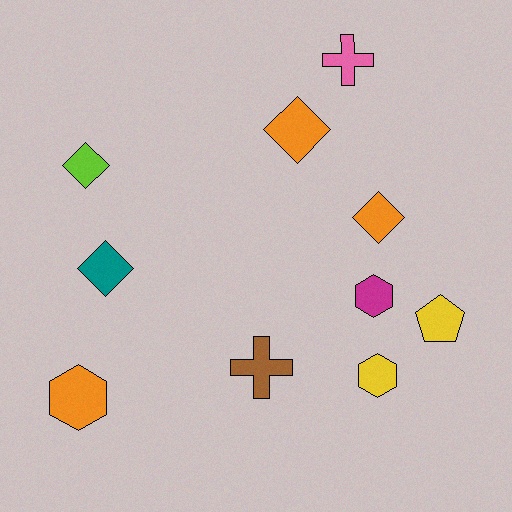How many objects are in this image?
There are 10 objects.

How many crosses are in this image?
There are 2 crosses.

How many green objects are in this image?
There are no green objects.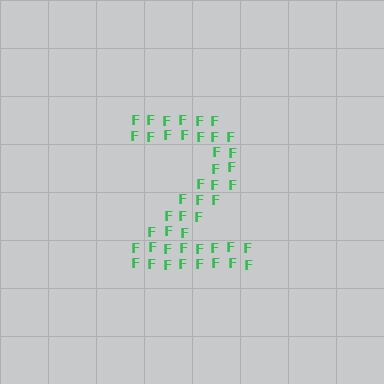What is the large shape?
The large shape is the digit 2.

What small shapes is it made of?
It is made of small letter F's.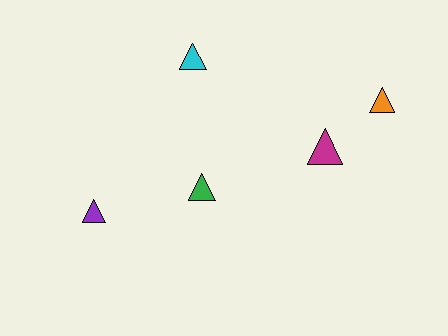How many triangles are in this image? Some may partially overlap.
There are 5 triangles.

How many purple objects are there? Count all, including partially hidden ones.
There is 1 purple object.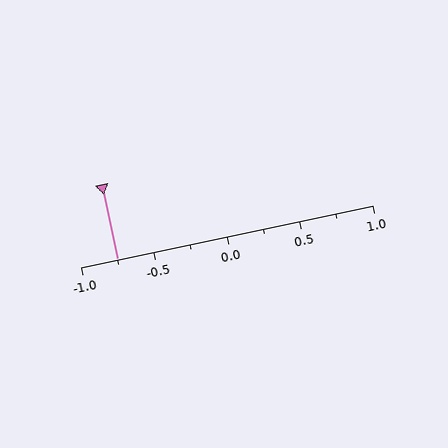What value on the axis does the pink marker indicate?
The marker indicates approximately -0.75.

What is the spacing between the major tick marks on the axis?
The major ticks are spaced 0.5 apart.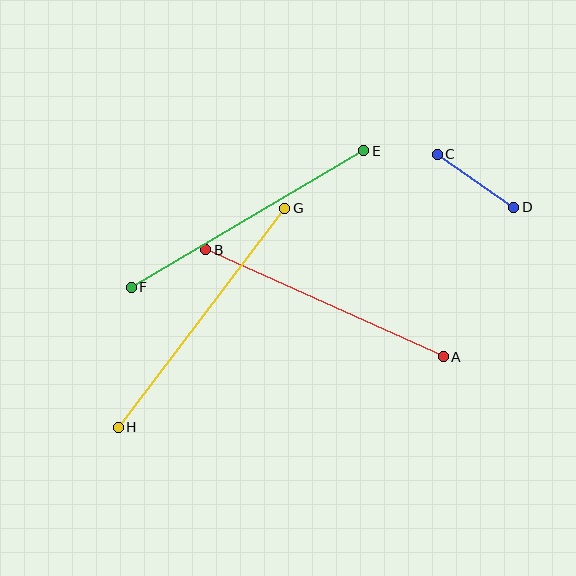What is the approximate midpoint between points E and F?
The midpoint is at approximately (247, 219) pixels.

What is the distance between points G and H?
The distance is approximately 275 pixels.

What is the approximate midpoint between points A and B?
The midpoint is at approximately (324, 303) pixels.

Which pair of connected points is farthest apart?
Points G and H are farthest apart.